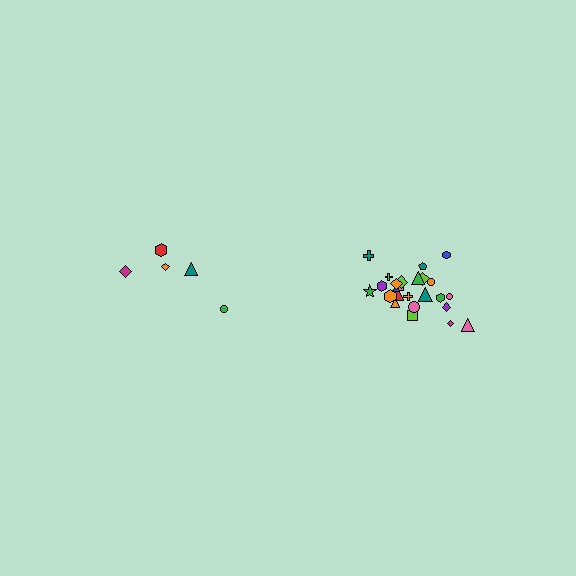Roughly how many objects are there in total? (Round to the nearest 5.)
Roughly 30 objects in total.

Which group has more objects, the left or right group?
The right group.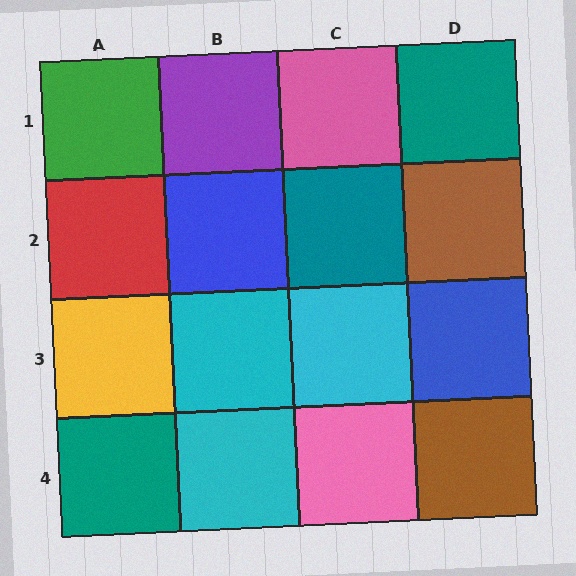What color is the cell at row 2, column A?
Red.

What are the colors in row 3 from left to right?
Yellow, cyan, cyan, blue.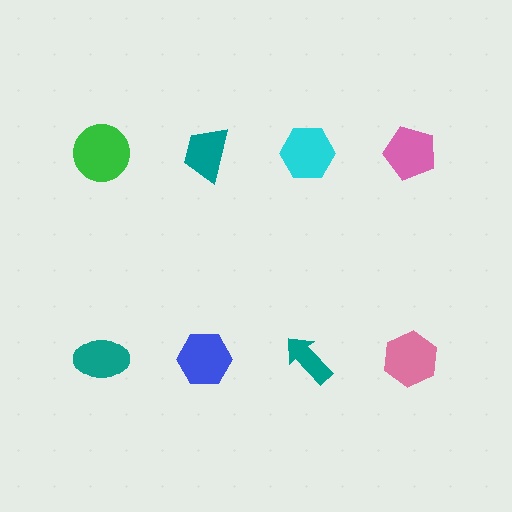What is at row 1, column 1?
A green circle.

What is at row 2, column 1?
A teal ellipse.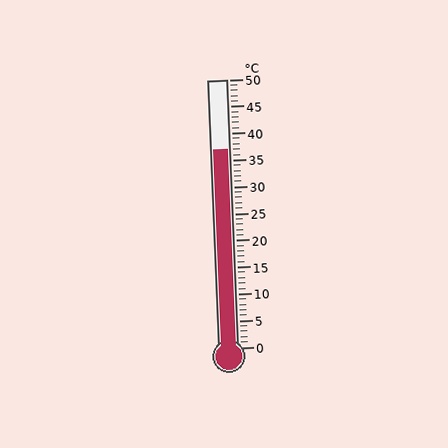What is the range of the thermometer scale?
The thermometer scale ranges from 0°C to 50°C.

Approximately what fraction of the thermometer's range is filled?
The thermometer is filled to approximately 75% of its range.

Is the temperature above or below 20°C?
The temperature is above 20°C.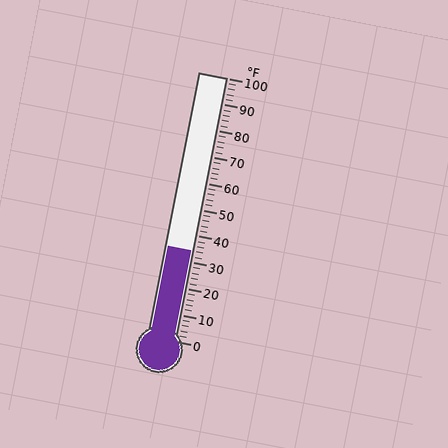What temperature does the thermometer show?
The thermometer shows approximately 34°F.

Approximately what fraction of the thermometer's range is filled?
The thermometer is filled to approximately 35% of its range.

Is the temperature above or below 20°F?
The temperature is above 20°F.